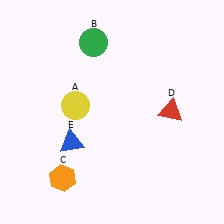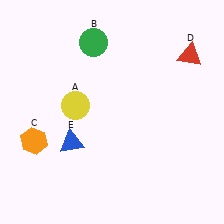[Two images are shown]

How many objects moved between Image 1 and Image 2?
2 objects moved between the two images.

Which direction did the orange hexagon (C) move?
The orange hexagon (C) moved up.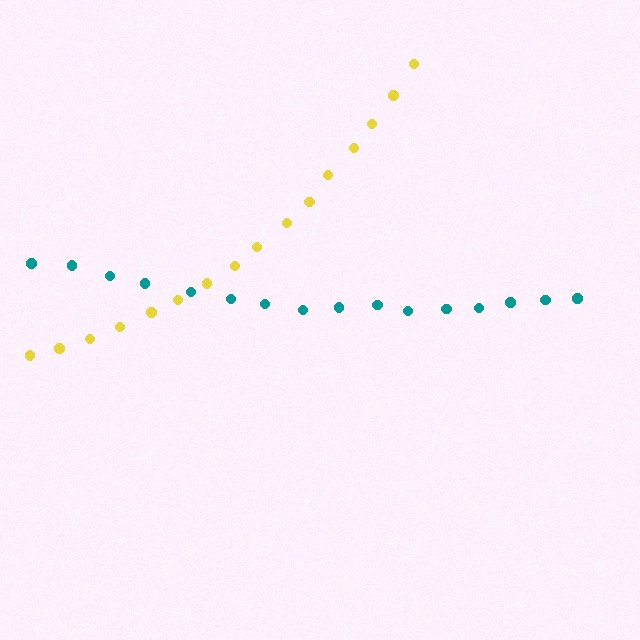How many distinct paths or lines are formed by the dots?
There are 2 distinct paths.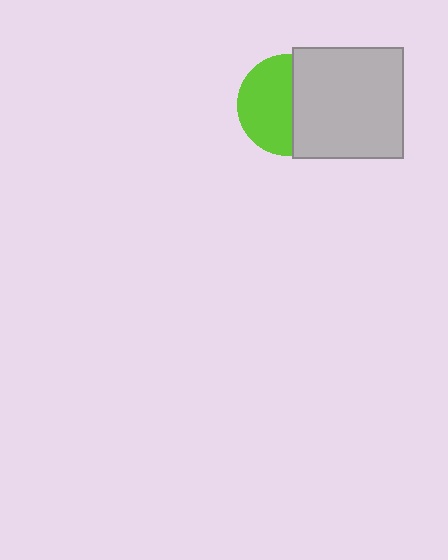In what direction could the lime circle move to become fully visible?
The lime circle could move left. That would shift it out from behind the light gray square entirely.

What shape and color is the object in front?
The object in front is a light gray square.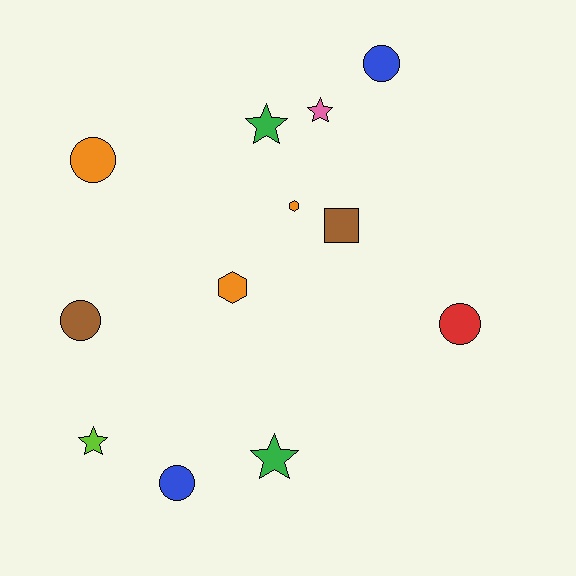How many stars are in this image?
There are 4 stars.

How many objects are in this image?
There are 12 objects.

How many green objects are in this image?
There are 2 green objects.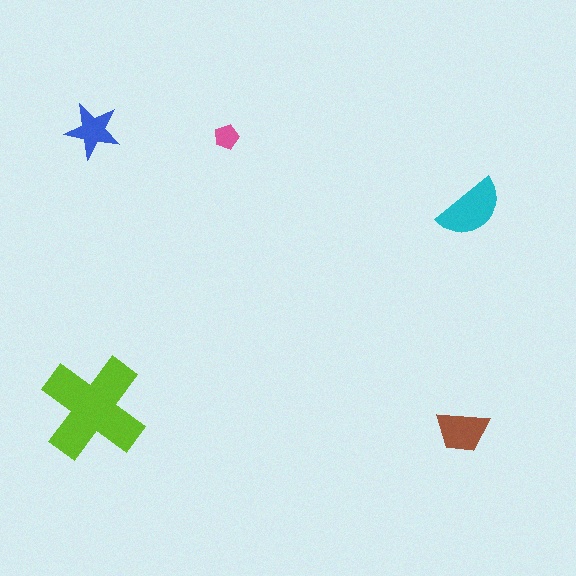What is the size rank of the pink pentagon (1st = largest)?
5th.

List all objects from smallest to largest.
The pink pentagon, the blue star, the brown trapezoid, the cyan semicircle, the lime cross.